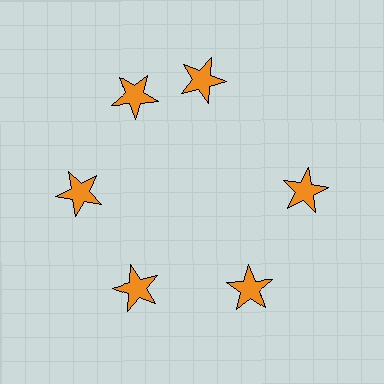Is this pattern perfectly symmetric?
No. The 6 orange stars are arranged in a ring, but one element near the 1 o'clock position is rotated out of alignment along the ring, breaking the 6-fold rotational symmetry.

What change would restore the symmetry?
The symmetry would be restored by rotating it back into even spacing with its neighbors so that all 6 stars sit at equal angles and equal distance from the center.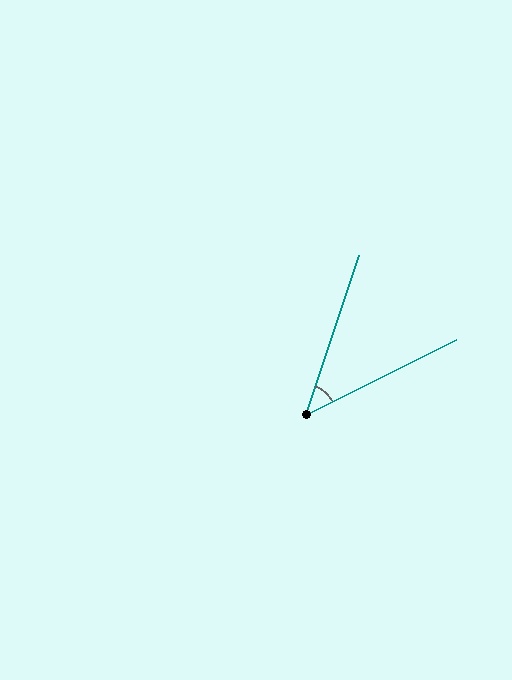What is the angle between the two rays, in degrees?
Approximately 45 degrees.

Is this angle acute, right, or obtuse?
It is acute.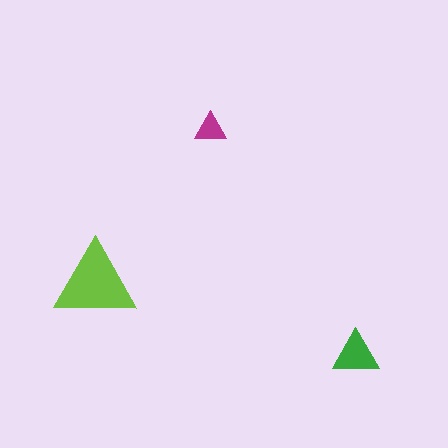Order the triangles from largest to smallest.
the lime one, the green one, the magenta one.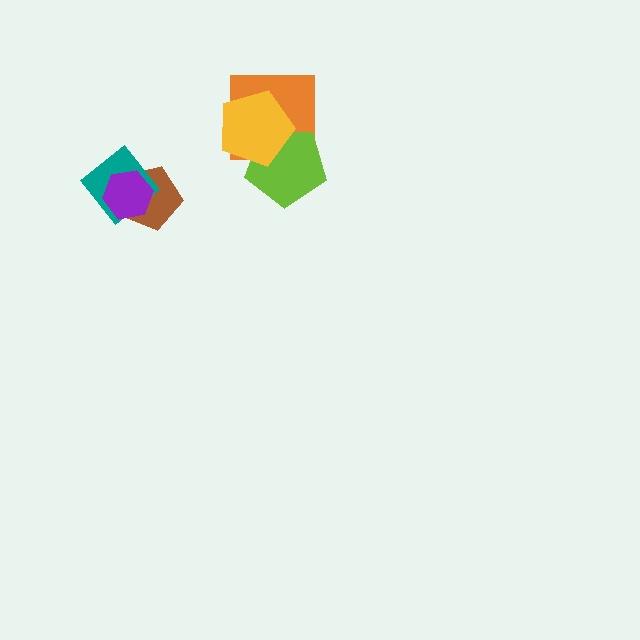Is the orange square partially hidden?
Yes, it is partially covered by another shape.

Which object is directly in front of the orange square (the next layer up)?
The lime pentagon is directly in front of the orange square.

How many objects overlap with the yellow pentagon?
2 objects overlap with the yellow pentagon.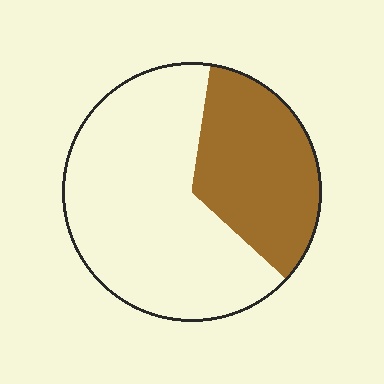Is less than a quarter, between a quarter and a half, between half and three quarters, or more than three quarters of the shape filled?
Between a quarter and a half.